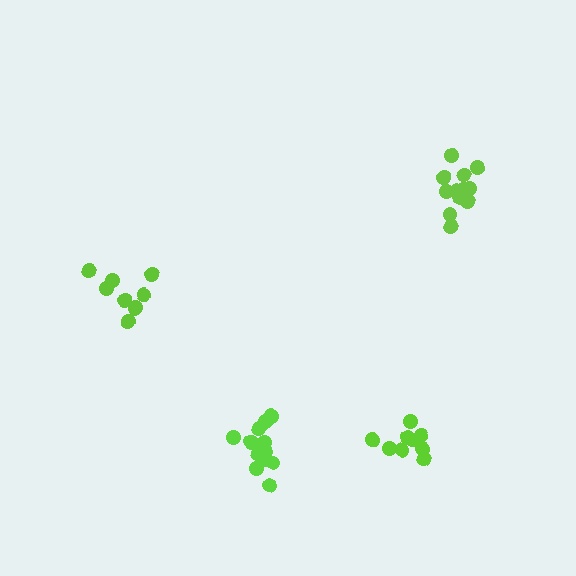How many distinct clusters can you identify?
There are 4 distinct clusters.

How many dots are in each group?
Group 1: 9 dots, Group 2: 9 dots, Group 3: 13 dots, Group 4: 12 dots (43 total).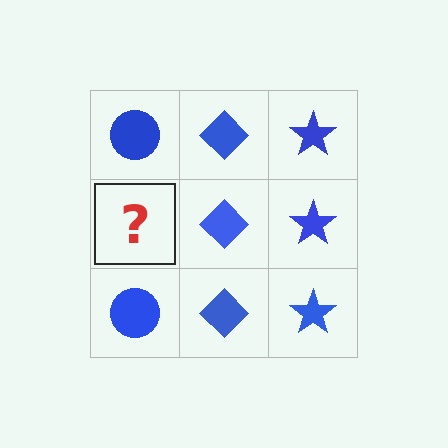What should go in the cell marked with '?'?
The missing cell should contain a blue circle.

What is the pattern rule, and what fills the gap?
The rule is that each column has a consistent shape. The gap should be filled with a blue circle.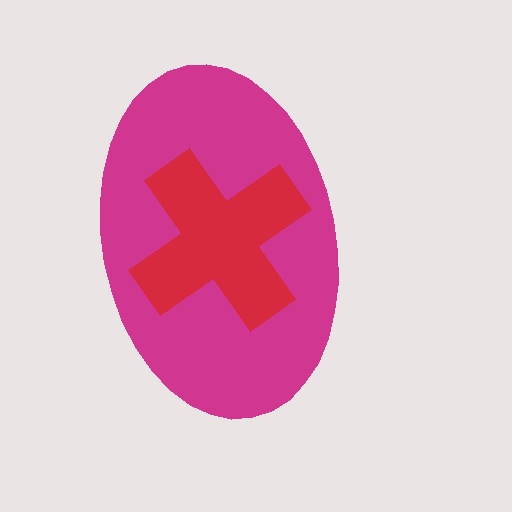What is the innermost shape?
The red cross.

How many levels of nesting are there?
2.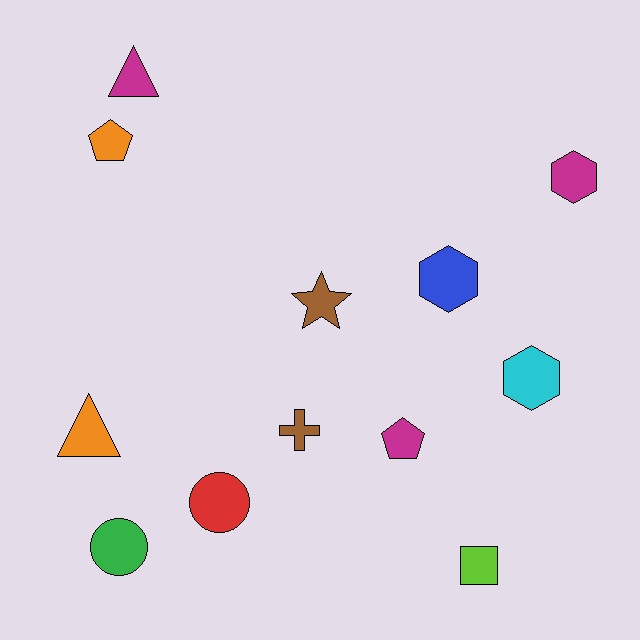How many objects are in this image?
There are 12 objects.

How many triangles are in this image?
There are 2 triangles.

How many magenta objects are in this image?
There are 3 magenta objects.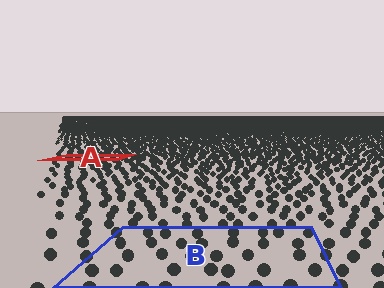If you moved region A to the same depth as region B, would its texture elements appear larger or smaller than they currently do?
They would appear larger. At a closer depth, the same texture elements are projected at a bigger on-screen size.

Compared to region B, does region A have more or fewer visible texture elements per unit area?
Region A has more texture elements per unit area — they are packed more densely because it is farther away.